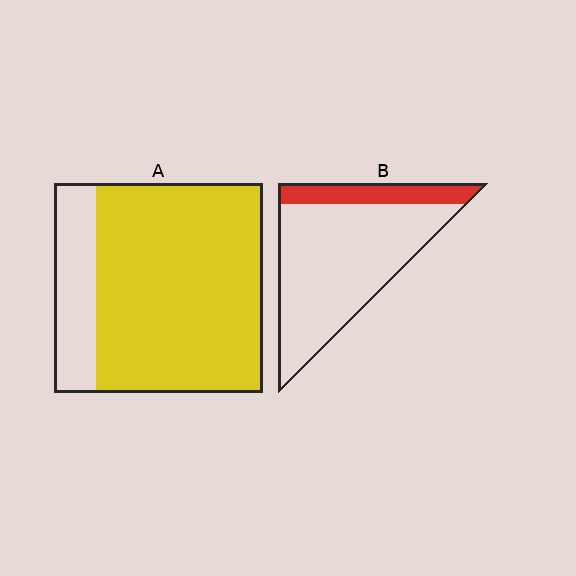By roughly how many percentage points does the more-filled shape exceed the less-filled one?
By roughly 60 percentage points (A over B).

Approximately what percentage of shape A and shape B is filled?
A is approximately 80% and B is approximately 20%.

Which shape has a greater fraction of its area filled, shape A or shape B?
Shape A.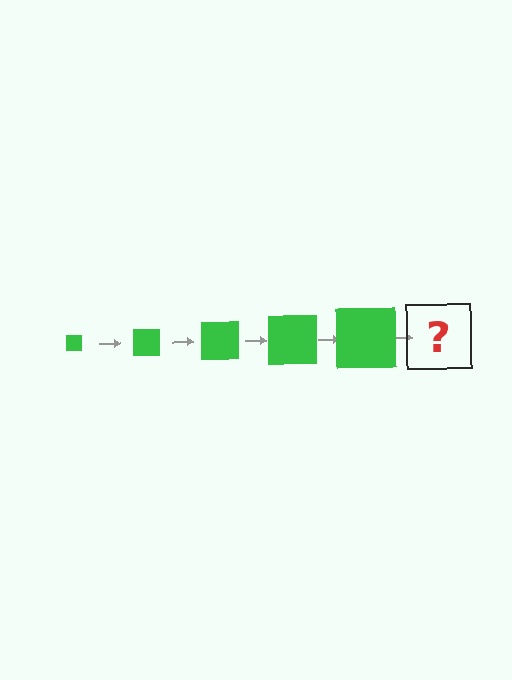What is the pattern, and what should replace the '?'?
The pattern is that the square gets progressively larger each step. The '?' should be a green square, larger than the previous one.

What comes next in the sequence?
The next element should be a green square, larger than the previous one.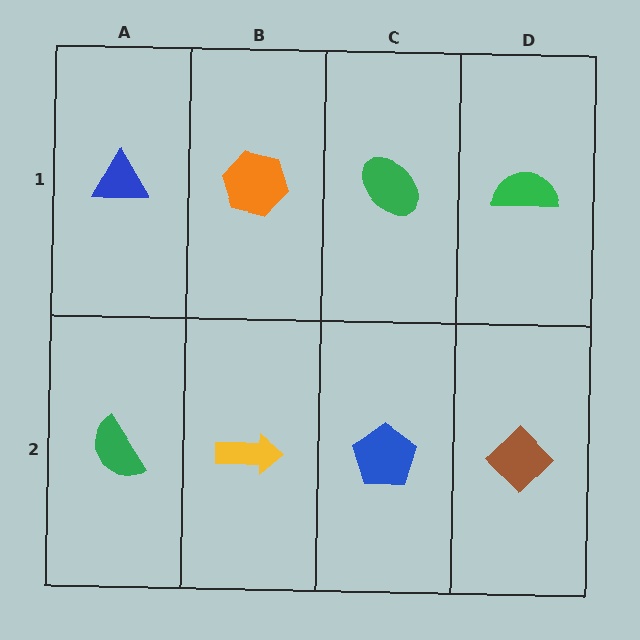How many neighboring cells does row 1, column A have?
2.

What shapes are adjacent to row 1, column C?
A blue pentagon (row 2, column C), an orange hexagon (row 1, column B), a green semicircle (row 1, column D).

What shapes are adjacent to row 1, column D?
A brown diamond (row 2, column D), a green ellipse (row 1, column C).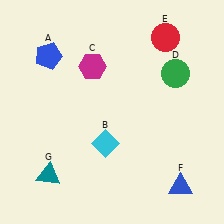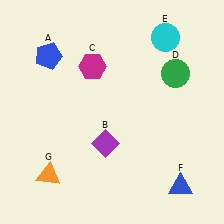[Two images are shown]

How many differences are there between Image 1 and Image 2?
There are 3 differences between the two images.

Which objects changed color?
B changed from cyan to purple. E changed from red to cyan. G changed from teal to orange.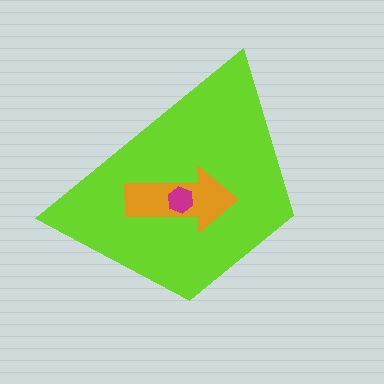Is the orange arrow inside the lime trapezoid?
Yes.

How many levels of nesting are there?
3.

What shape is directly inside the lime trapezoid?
The orange arrow.